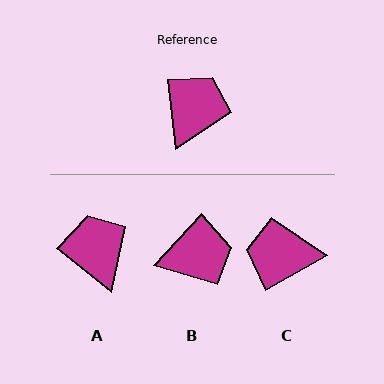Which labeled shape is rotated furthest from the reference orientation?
C, about 112 degrees away.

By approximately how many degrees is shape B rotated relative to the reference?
Approximately 50 degrees clockwise.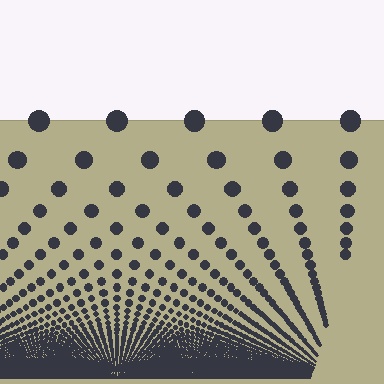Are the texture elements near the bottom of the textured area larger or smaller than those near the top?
Smaller. The gradient is inverted — elements near the bottom are smaller and denser.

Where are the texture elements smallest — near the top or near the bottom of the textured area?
Near the bottom.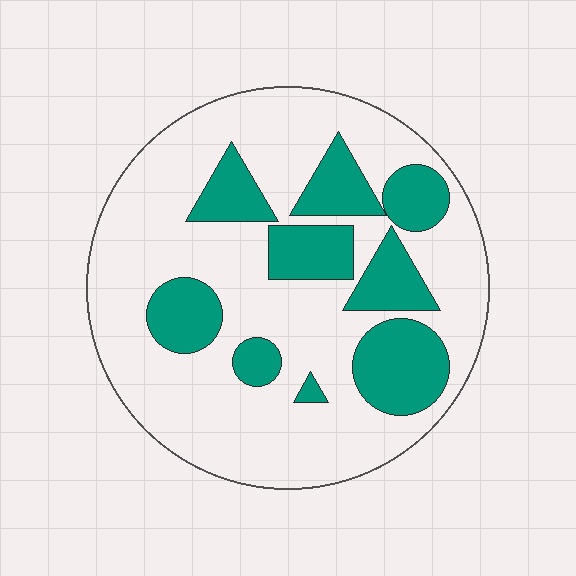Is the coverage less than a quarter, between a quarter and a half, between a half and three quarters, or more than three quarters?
Between a quarter and a half.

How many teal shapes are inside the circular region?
9.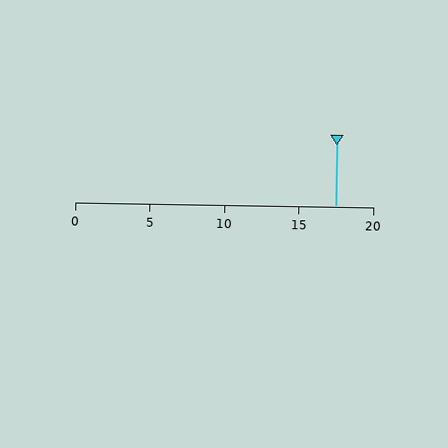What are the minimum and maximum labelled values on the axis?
The axis runs from 0 to 20.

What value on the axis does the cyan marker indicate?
The marker indicates approximately 17.5.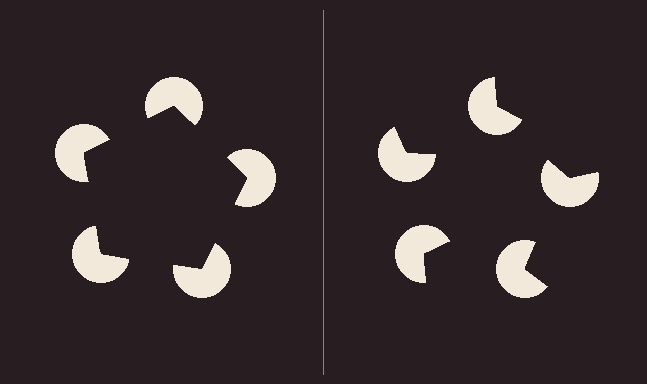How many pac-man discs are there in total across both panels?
10 — 5 on each side.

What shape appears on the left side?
An illusory pentagon.